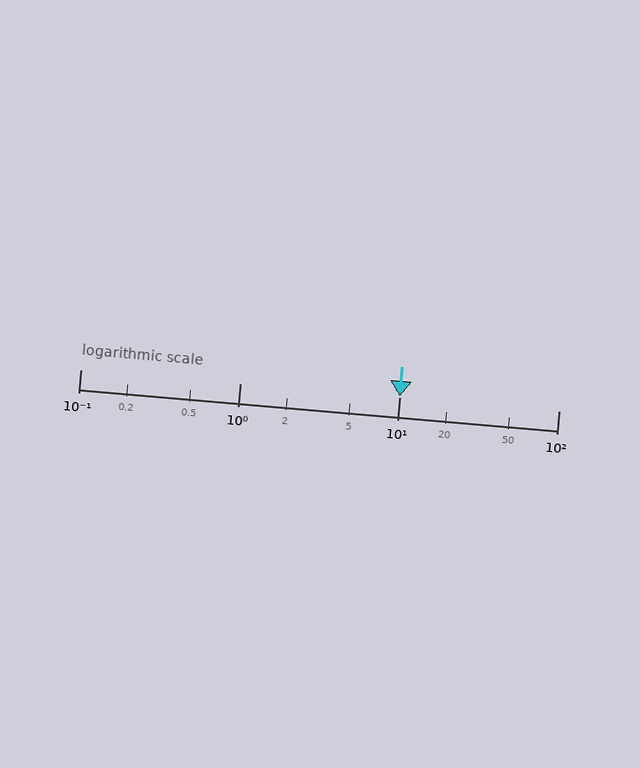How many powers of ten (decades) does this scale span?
The scale spans 3 decades, from 0.1 to 100.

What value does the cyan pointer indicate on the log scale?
The pointer indicates approximately 10.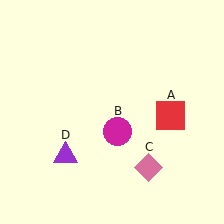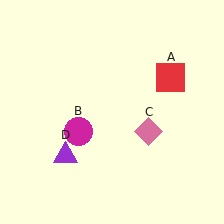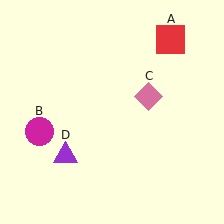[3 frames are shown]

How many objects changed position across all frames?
3 objects changed position: red square (object A), magenta circle (object B), pink diamond (object C).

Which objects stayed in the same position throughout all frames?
Purple triangle (object D) remained stationary.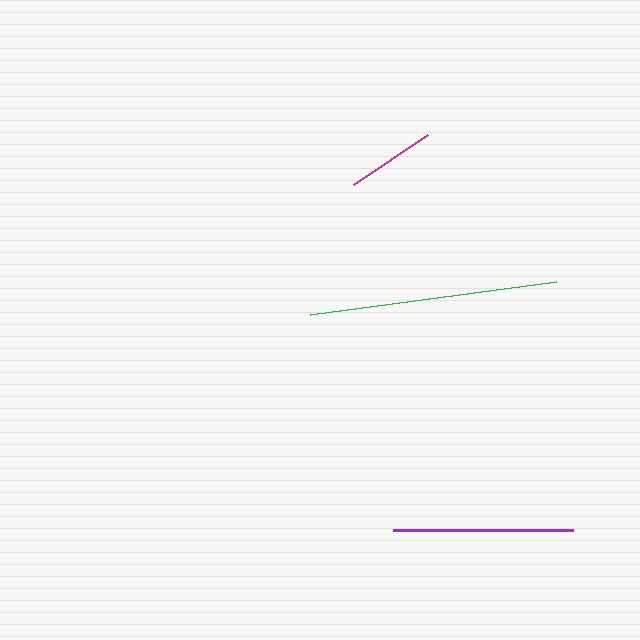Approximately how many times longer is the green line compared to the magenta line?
The green line is approximately 2.8 times the length of the magenta line.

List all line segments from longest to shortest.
From longest to shortest: green, purple, magenta.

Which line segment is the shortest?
The magenta line is the shortest at approximately 89 pixels.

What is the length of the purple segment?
The purple segment is approximately 180 pixels long.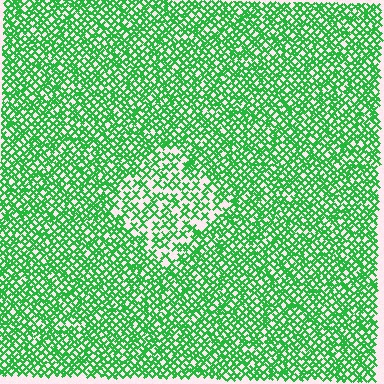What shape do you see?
I see a diamond.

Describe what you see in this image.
The image contains small green elements arranged at two different densities. A diamond-shaped region is visible where the elements are less densely packed than the surrounding area.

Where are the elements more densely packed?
The elements are more densely packed outside the diamond boundary.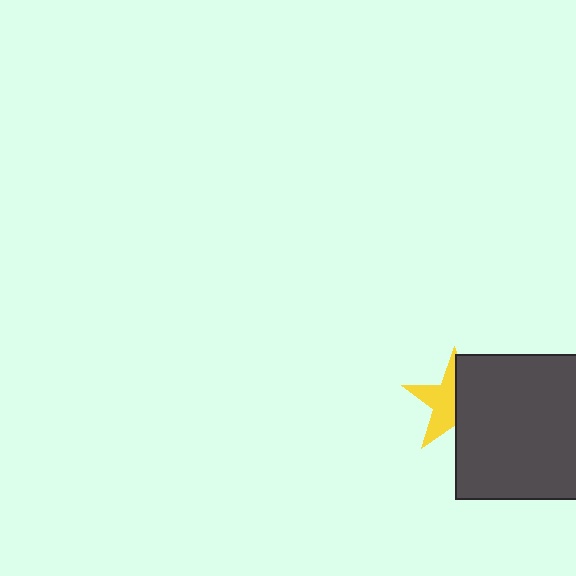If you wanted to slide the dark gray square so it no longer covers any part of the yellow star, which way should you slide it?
Slide it right — that is the most direct way to separate the two shapes.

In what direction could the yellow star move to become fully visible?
The yellow star could move left. That would shift it out from behind the dark gray square entirely.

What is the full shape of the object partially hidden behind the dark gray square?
The partially hidden object is a yellow star.